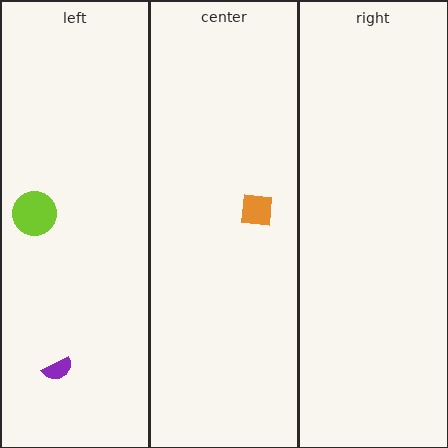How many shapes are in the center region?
1.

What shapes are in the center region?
The orange square.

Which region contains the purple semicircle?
The left region.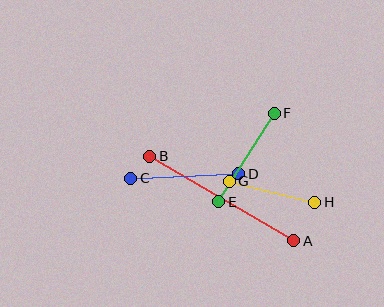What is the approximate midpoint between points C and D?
The midpoint is at approximately (185, 176) pixels.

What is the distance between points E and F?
The distance is approximately 104 pixels.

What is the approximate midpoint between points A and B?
The midpoint is at approximately (222, 199) pixels.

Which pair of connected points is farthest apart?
Points A and B are farthest apart.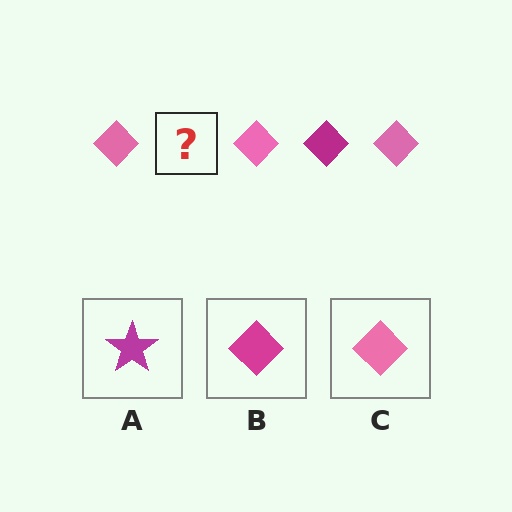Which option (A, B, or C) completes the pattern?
B.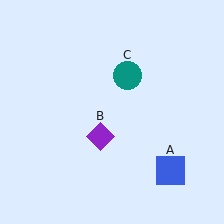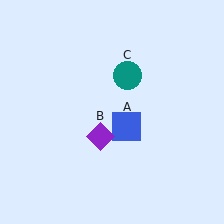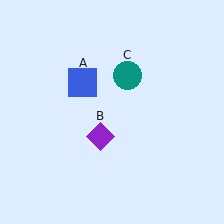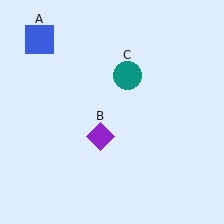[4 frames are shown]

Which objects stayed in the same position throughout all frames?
Purple diamond (object B) and teal circle (object C) remained stationary.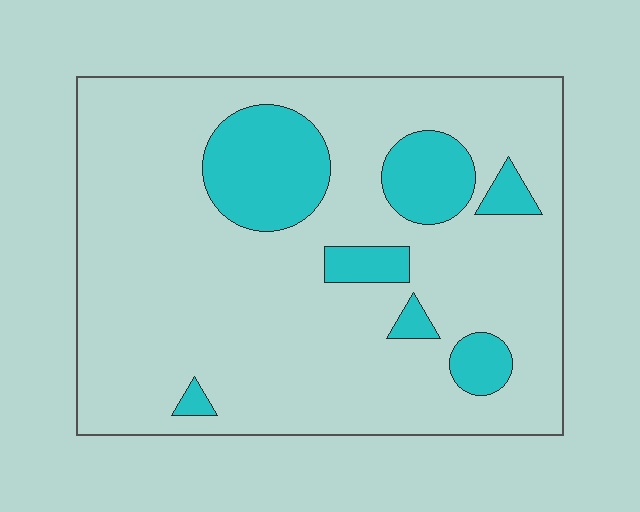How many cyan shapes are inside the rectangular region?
7.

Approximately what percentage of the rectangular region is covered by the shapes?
Approximately 20%.